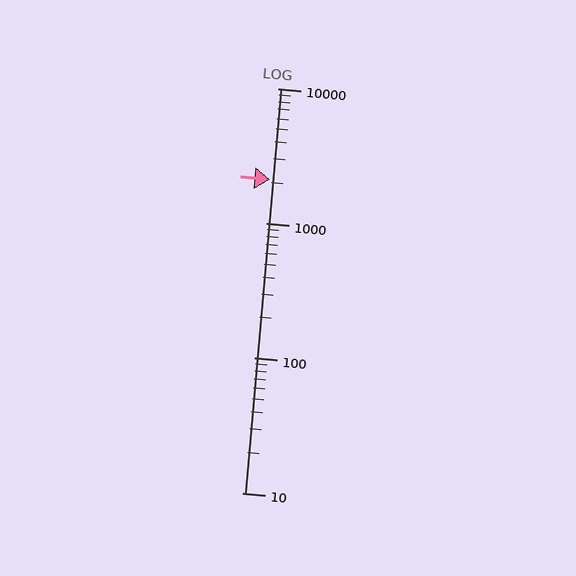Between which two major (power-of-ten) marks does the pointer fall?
The pointer is between 1000 and 10000.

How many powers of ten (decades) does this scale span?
The scale spans 3 decades, from 10 to 10000.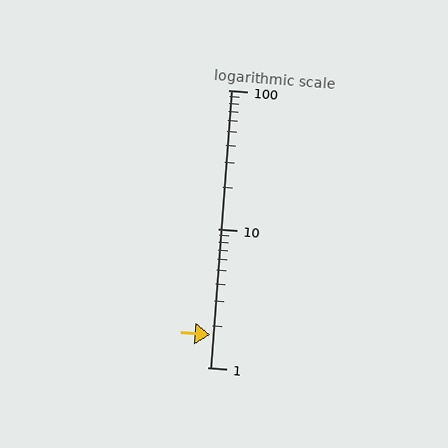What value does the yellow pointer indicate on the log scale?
The pointer indicates approximately 1.7.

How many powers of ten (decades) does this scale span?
The scale spans 2 decades, from 1 to 100.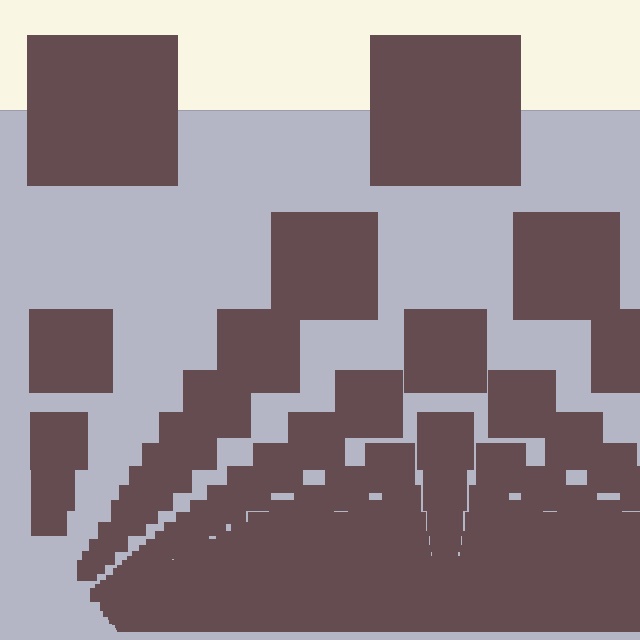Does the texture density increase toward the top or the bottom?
Density increases toward the bottom.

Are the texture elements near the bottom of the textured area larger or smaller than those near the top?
Smaller. The gradient is inverted — elements near the bottom are smaller and denser.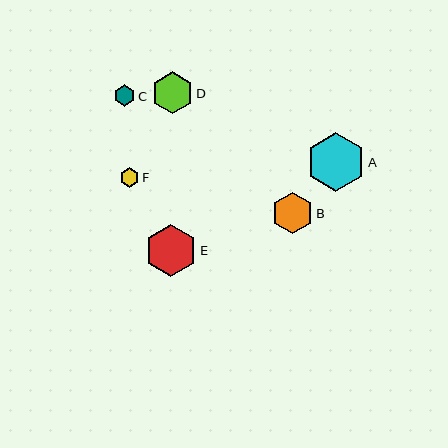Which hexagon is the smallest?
Hexagon F is the smallest with a size of approximately 19 pixels.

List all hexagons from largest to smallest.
From largest to smallest: A, E, B, D, C, F.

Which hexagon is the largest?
Hexagon A is the largest with a size of approximately 59 pixels.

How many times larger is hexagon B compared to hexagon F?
Hexagon B is approximately 2.2 times the size of hexagon F.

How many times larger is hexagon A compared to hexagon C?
Hexagon A is approximately 2.7 times the size of hexagon C.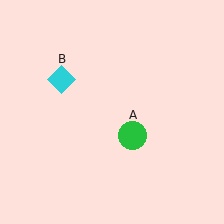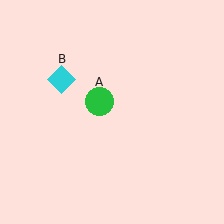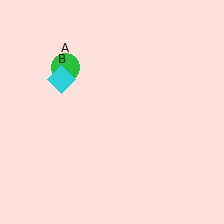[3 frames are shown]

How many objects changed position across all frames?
1 object changed position: green circle (object A).